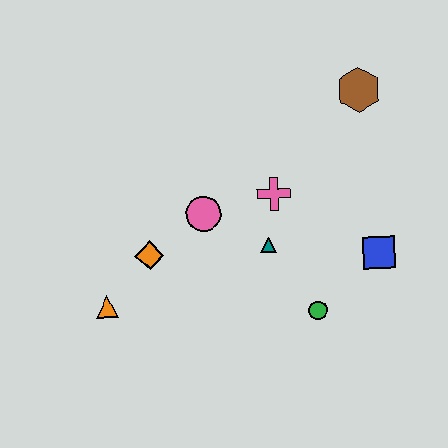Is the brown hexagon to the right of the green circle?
Yes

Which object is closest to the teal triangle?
The pink cross is closest to the teal triangle.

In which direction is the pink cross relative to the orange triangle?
The pink cross is to the right of the orange triangle.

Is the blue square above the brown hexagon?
No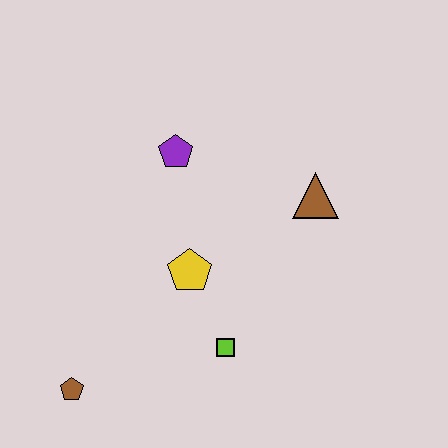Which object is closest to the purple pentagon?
The yellow pentagon is closest to the purple pentagon.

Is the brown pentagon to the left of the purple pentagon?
Yes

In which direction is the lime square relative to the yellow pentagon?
The lime square is below the yellow pentagon.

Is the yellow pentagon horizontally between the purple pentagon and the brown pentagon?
No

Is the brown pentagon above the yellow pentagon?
No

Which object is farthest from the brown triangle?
The brown pentagon is farthest from the brown triangle.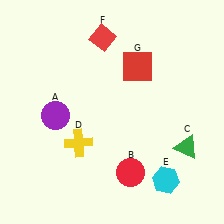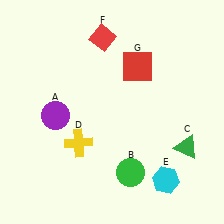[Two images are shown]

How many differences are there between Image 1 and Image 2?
There is 1 difference between the two images.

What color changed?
The circle (B) changed from red in Image 1 to green in Image 2.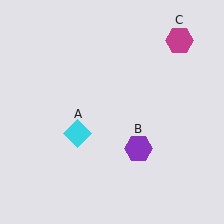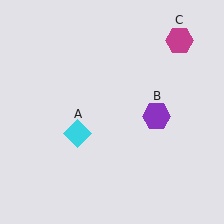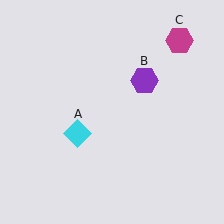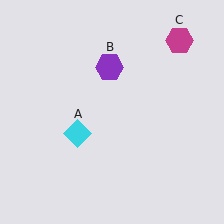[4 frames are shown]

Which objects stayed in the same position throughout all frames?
Cyan diamond (object A) and magenta hexagon (object C) remained stationary.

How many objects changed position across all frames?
1 object changed position: purple hexagon (object B).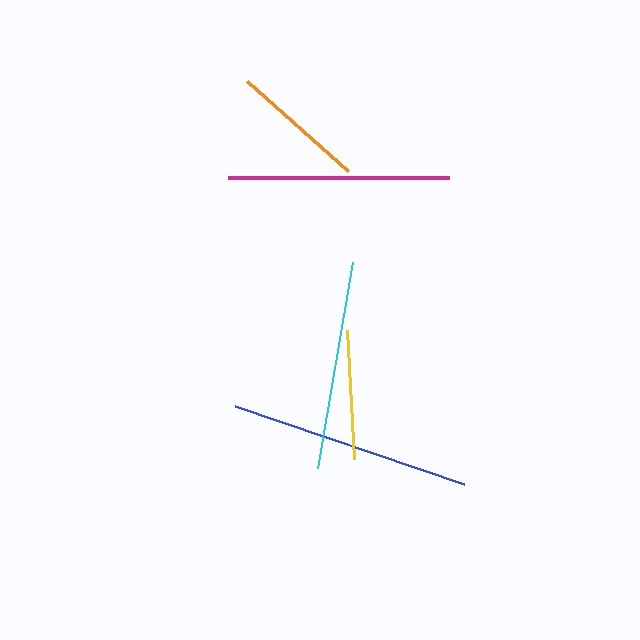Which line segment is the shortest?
The yellow line is the shortest at approximately 129 pixels.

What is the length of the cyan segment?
The cyan segment is approximately 209 pixels long.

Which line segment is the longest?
The blue line is the longest at approximately 243 pixels.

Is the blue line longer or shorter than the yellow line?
The blue line is longer than the yellow line.